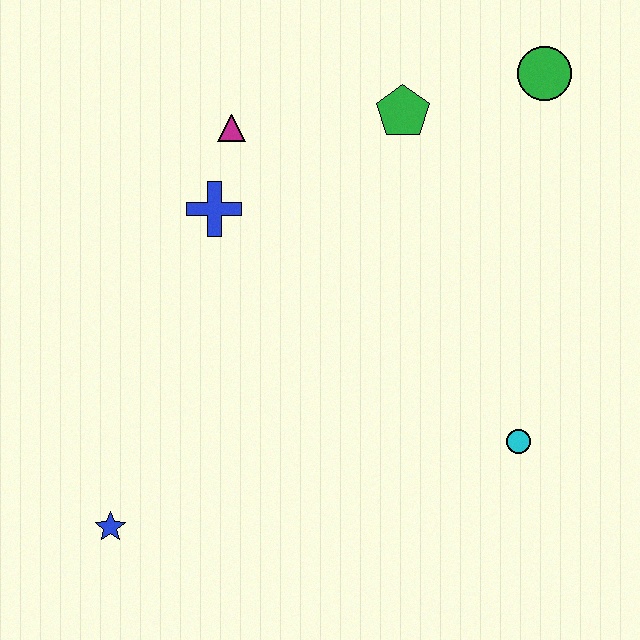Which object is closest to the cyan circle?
The green pentagon is closest to the cyan circle.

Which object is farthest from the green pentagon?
The blue star is farthest from the green pentagon.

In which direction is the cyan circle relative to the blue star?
The cyan circle is to the right of the blue star.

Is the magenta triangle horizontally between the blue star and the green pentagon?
Yes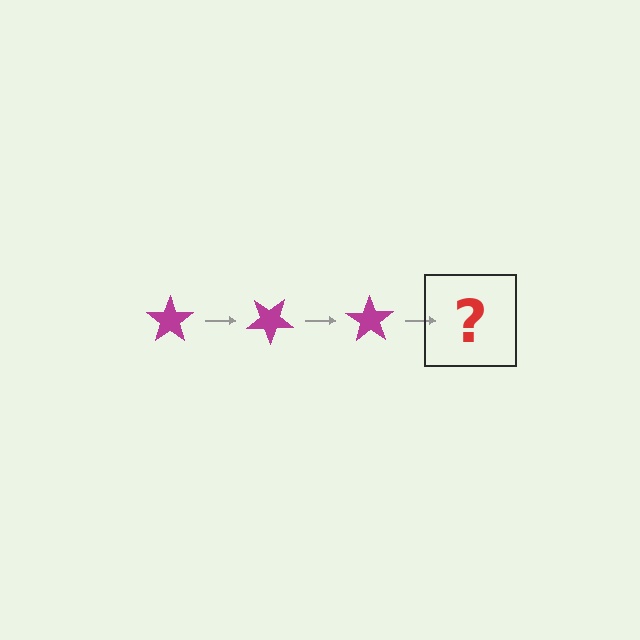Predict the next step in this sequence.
The next step is a magenta star rotated 105 degrees.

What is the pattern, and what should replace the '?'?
The pattern is that the star rotates 35 degrees each step. The '?' should be a magenta star rotated 105 degrees.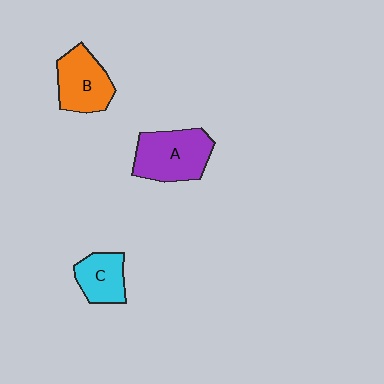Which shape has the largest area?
Shape A (purple).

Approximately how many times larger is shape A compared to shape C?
Approximately 1.6 times.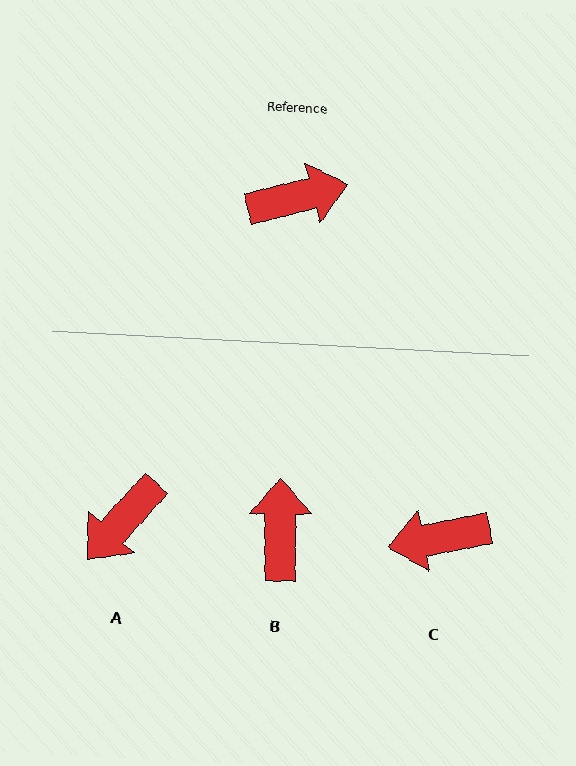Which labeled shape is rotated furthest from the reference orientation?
C, about 176 degrees away.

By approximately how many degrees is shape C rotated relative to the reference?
Approximately 176 degrees counter-clockwise.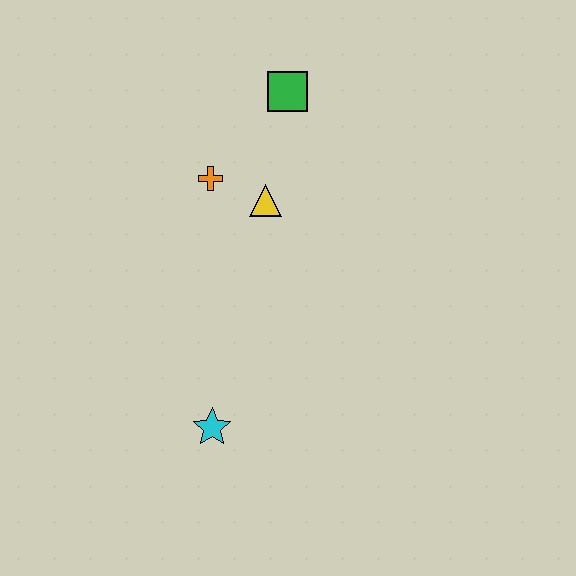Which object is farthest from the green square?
The cyan star is farthest from the green square.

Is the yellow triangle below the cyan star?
No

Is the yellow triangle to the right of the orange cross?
Yes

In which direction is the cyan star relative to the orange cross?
The cyan star is below the orange cross.